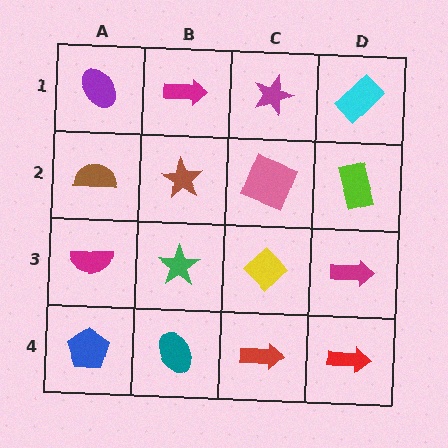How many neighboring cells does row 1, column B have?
3.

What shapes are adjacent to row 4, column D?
A magenta arrow (row 3, column D), a red arrow (row 4, column C).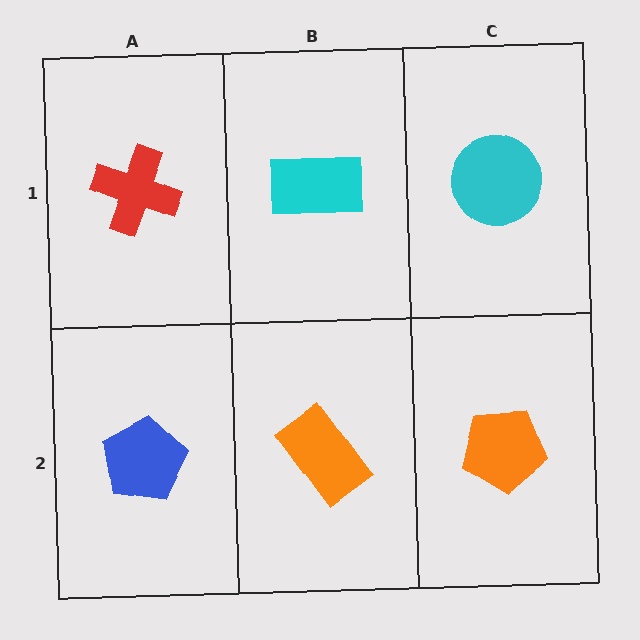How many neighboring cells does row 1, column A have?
2.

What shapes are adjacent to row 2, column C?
A cyan circle (row 1, column C), an orange rectangle (row 2, column B).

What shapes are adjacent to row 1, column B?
An orange rectangle (row 2, column B), a red cross (row 1, column A), a cyan circle (row 1, column C).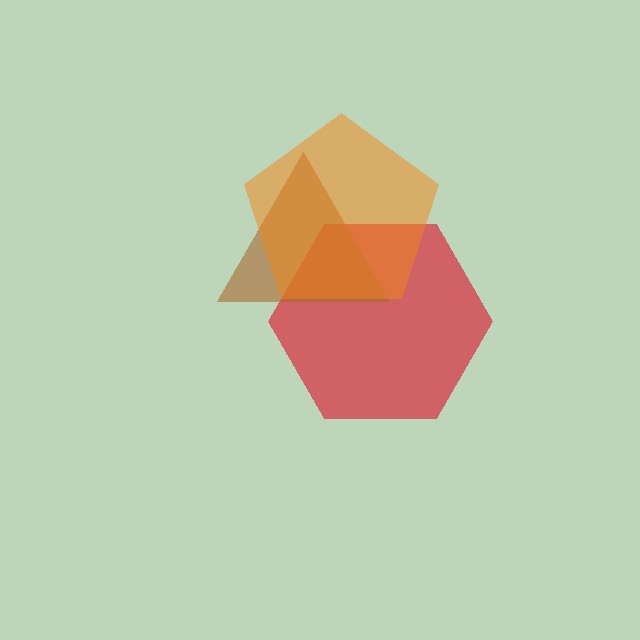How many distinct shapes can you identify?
There are 3 distinct shapes: a red hexagon, a brown triangle, an orange pentagon.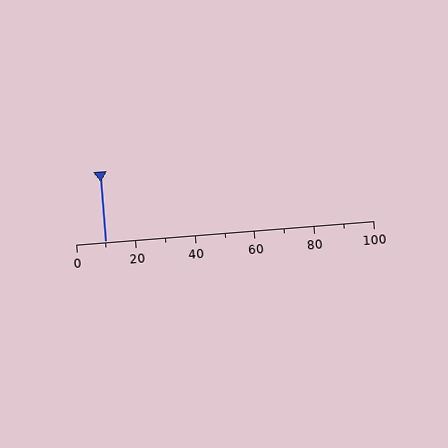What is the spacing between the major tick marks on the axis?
The major ticks are spaced 20 apart.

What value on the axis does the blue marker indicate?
The marker indicates approximately 10.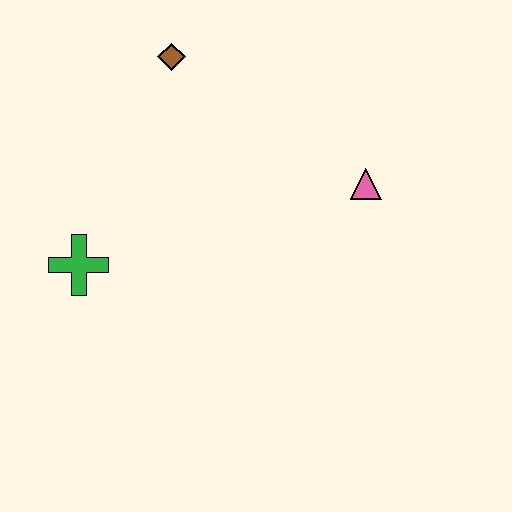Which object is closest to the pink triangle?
The brown diamond is closest to the pink triangle.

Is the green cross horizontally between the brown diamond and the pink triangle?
No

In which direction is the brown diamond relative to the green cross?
The brown diamond is above the green cross.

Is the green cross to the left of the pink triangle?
Yes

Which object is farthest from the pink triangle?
The green cross is farthest from the pink triangle.